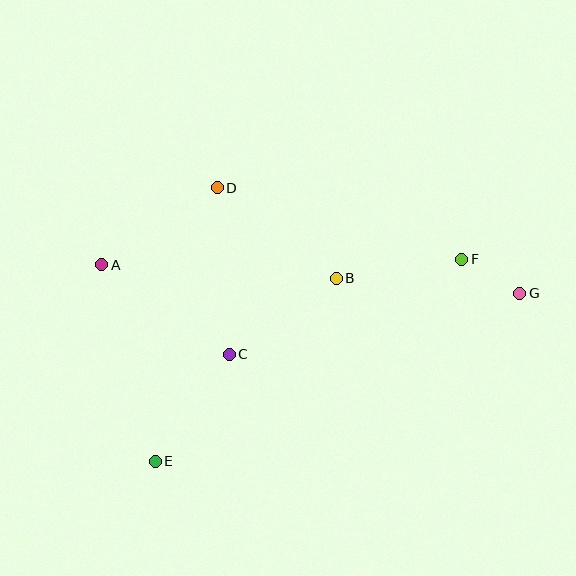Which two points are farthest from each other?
Points A and G are farthest from each other.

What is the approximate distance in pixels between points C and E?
The distance between C and E is approximately 130 pixels.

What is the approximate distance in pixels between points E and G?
The distance between E and G is approximately 401 pixels.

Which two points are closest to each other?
Points F and G are closest to each other.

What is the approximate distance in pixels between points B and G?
The distance between B and G is approximately 184 pixels.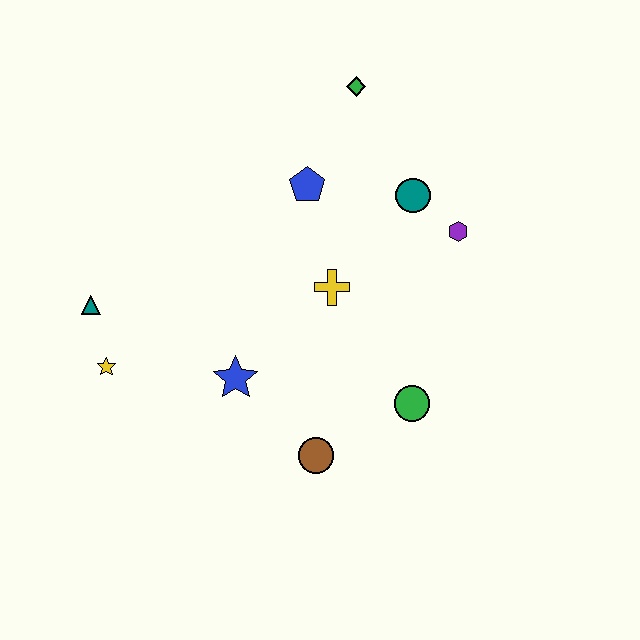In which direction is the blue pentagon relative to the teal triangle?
The blue pentagon is to the right of the teal triangle.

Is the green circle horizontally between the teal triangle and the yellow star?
No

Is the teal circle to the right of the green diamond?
Yes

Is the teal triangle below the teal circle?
Yes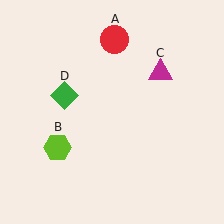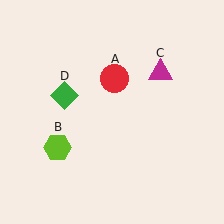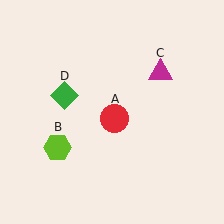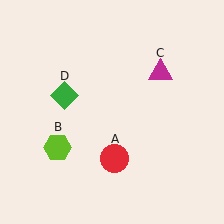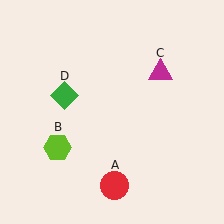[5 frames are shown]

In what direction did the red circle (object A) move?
The red circle (object A) moved down.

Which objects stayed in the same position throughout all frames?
Lime hexagon (object B) and magenta triangle (object C) and green diamond (object D) remained stationary.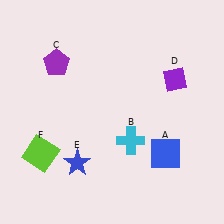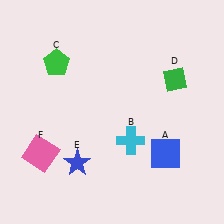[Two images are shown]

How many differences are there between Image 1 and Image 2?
There are 3 differences between the two images.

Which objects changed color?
C changed from purple to green. D changed from purple to green. F changed from lime to pink.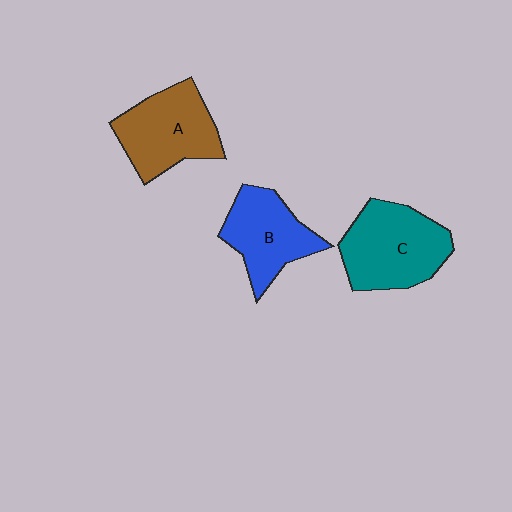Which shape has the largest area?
Shape C (teal).